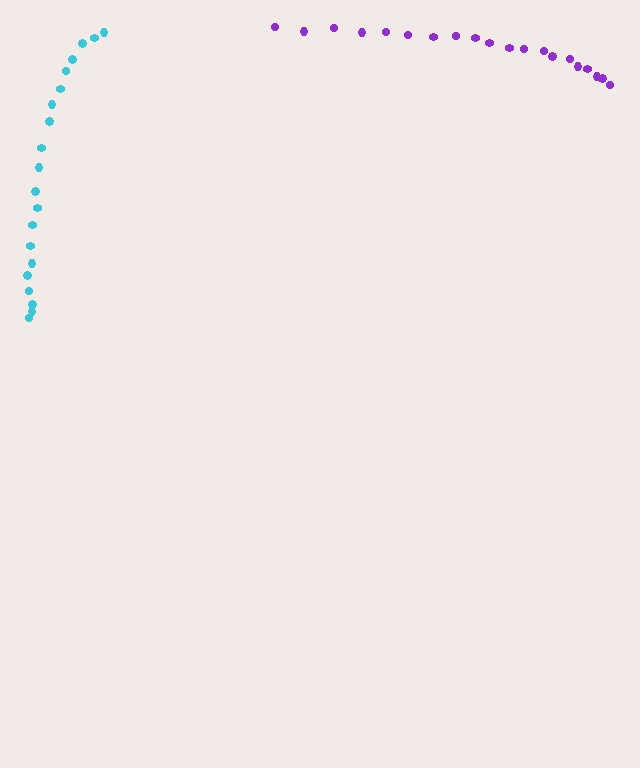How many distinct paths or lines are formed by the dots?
There are 2 distinct paths.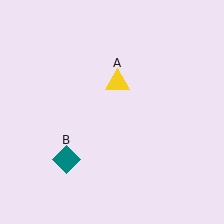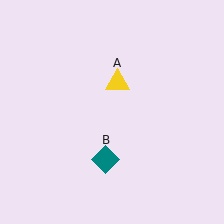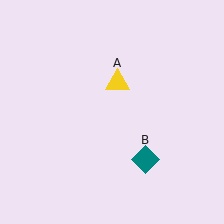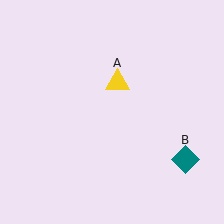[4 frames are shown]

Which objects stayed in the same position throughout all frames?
Yellow triangle (object A) remained stationary.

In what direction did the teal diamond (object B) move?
The teal diamond (object B) moved right.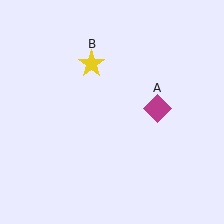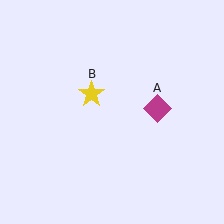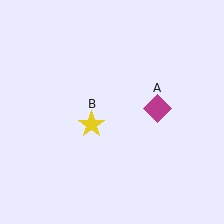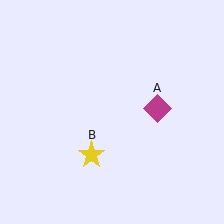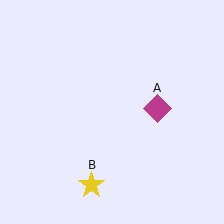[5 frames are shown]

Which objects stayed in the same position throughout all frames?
Magenta diamond (object A) remained stationary.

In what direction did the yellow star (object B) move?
The yellow star (object B) moved down.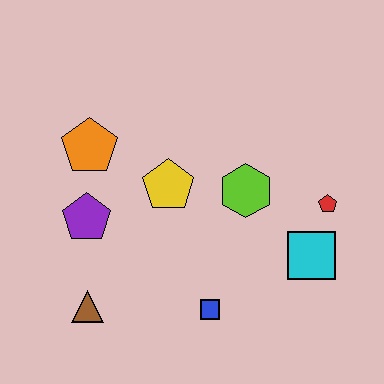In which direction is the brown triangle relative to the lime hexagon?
The brown triangle is to the left of the lime hexagon.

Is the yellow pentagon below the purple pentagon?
No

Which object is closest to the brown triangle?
The purple pentagon is closest to the brown triangle.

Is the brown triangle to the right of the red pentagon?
No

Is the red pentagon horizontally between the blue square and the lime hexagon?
No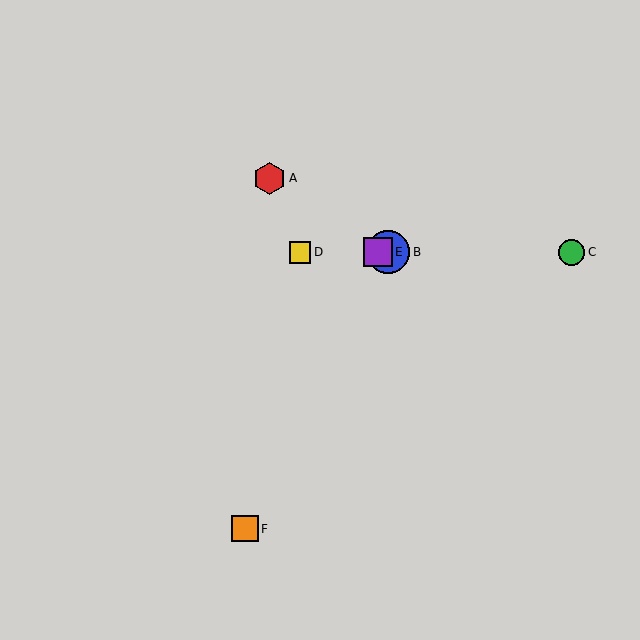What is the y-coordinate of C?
Object C is at y≈252.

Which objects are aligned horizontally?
Objects B, C, D, E are aligned horizontally.